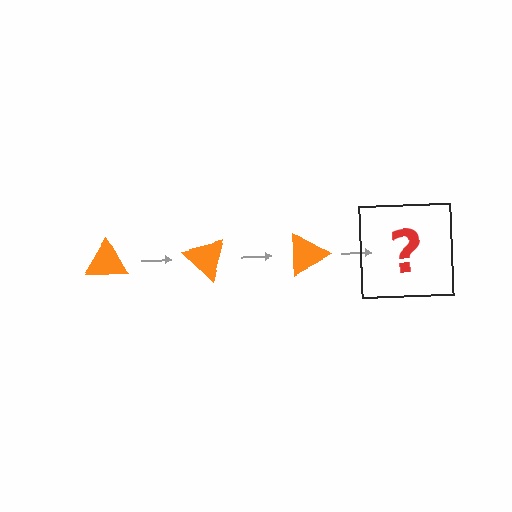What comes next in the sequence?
The next element should be an orange triangle rotated 135 degrees.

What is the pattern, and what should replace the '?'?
The pattern is that the triangle rotates 45 degrees each step. The '?' should be an orange triangle rotated 135 degrees.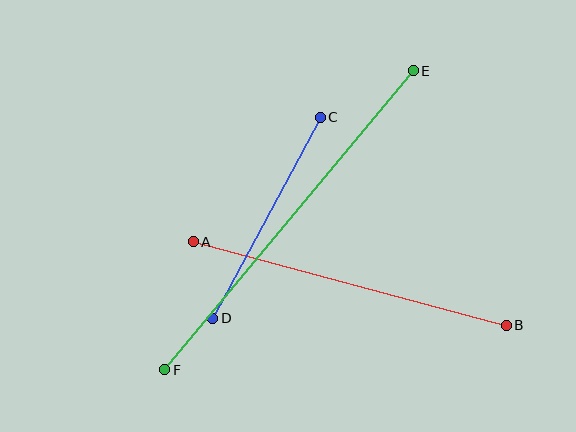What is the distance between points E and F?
The distance is approximately 389 pixels.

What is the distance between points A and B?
The distance is approximately 324 pixels.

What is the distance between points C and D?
The distance is approximately 228 pixels.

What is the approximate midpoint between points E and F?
The midpoint is at approximately (289, 220) pixels.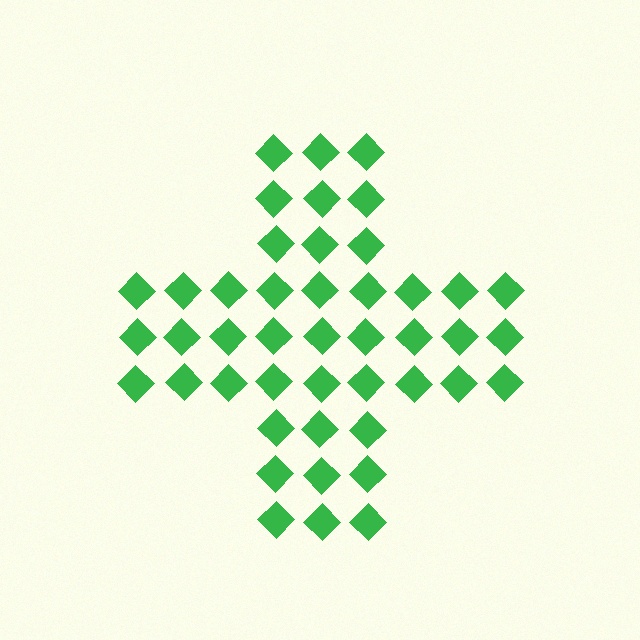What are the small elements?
The small elements are diamonds.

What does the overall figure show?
The overall figure shows a cross.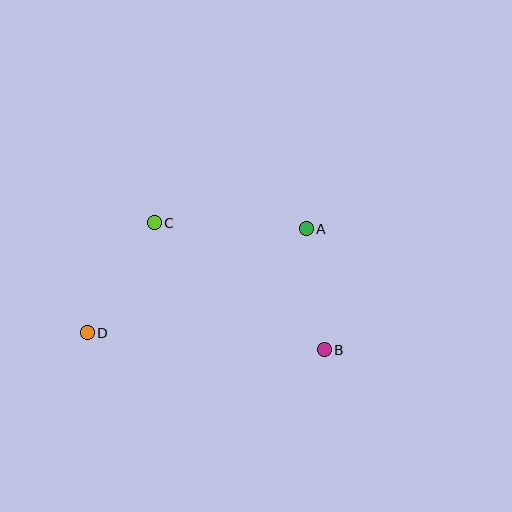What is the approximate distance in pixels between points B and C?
The distance between B and C is approximately 212 pixels.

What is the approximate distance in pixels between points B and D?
The distance between B and D is approximately 238 pixels.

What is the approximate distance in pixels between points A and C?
The distance between A and C is approximately 152 pixels.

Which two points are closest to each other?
Points A and B are closest to each other.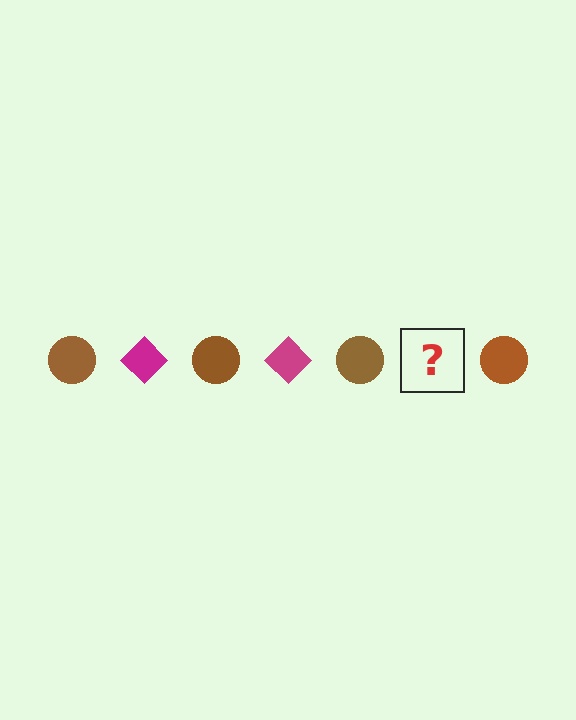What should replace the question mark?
The question mark should be replaced with a magenta diamond.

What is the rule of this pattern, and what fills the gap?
The rule is that the pattern alternates between brown circle and magenta diamond. The gap should be filled with a magenta diamond.